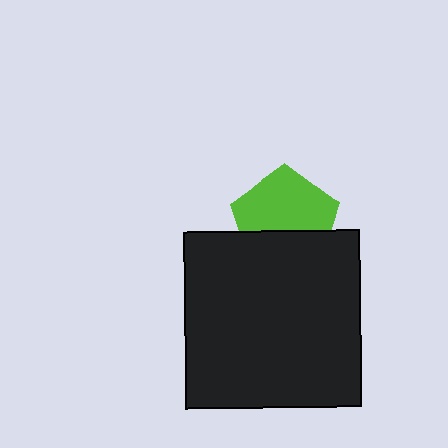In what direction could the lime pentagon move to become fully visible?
The lime pentagon could move up. That would shift it out from behind the black square entirely.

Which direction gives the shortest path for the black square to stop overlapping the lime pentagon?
Moving down gives the shortest separation.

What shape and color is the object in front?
The object in front is a black square.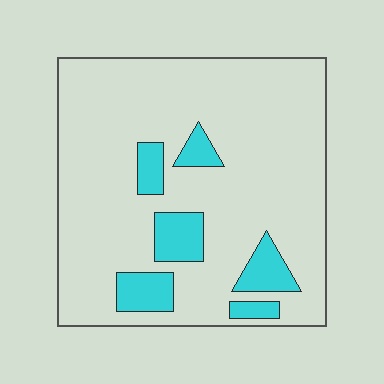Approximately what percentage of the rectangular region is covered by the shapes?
Approximately 15%.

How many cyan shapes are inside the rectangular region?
6.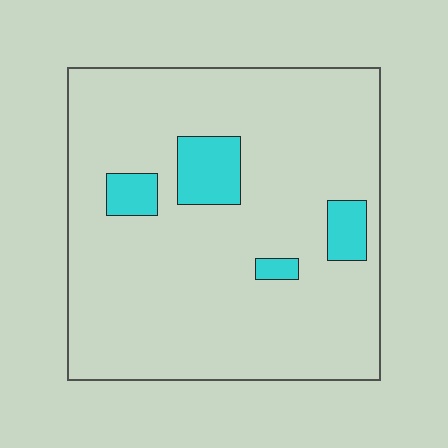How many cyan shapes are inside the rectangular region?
4.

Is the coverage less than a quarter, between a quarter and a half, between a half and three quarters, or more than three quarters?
Less than a quarter.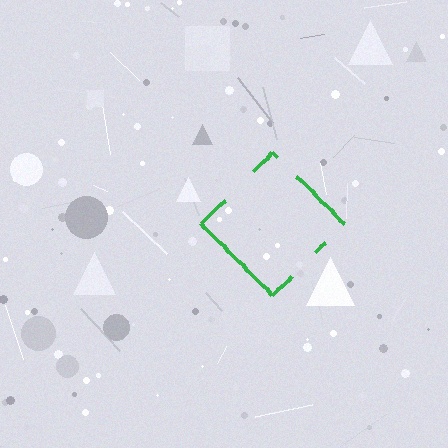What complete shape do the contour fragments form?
The contour fragments form a diamond.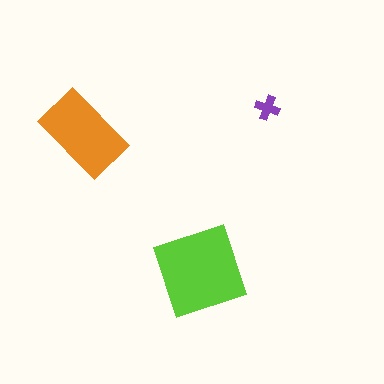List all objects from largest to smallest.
The lime diamond, the orange rectangle, the purple cross.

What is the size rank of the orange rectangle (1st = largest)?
2nd.